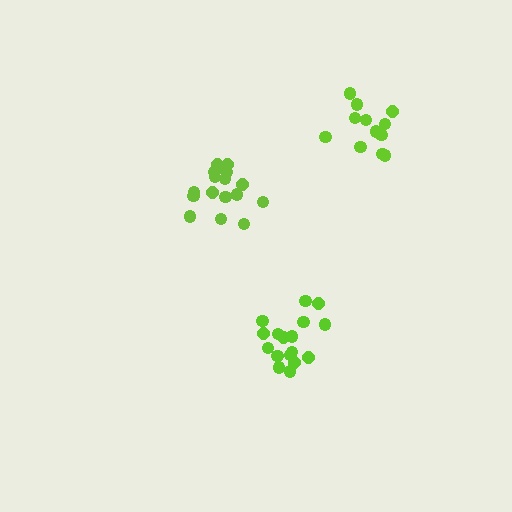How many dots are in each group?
Group 1: 17 dots, Group 2: 16 dots, Group 3: 12 dots (45 total).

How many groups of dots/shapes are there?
There are 3 groups.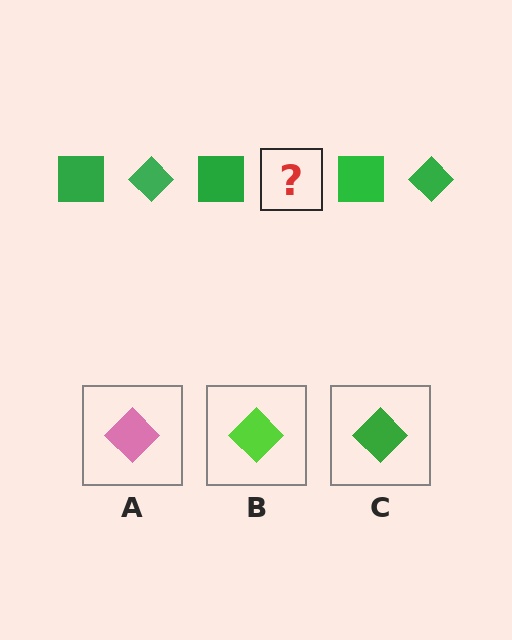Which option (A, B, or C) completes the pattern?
C.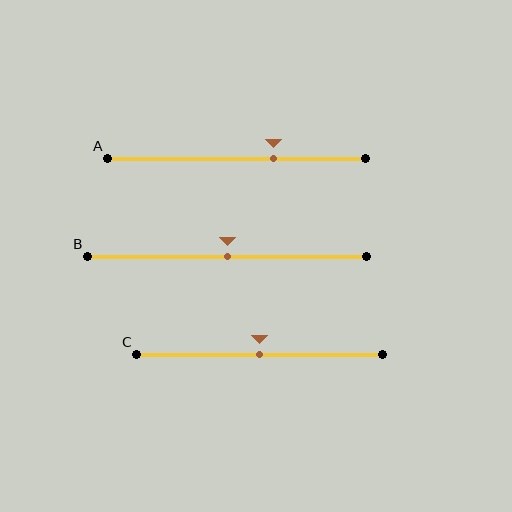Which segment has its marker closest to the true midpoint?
Segment B has its marker closest to the true midpoint.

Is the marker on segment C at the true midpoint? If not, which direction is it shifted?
Yes, the marker on segment C is at the true midpoint.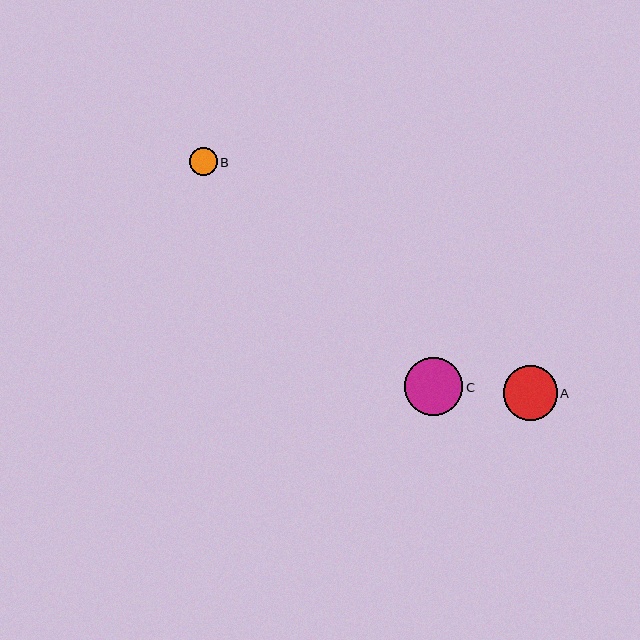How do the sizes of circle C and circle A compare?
Circle C and circle A are approximately the same size.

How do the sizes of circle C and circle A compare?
Circle C and circle A are approximately the same size.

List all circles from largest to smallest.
From largest to smallest: C, A, B.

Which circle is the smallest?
Circle B is the smallest with a size of approximately 28 pixels.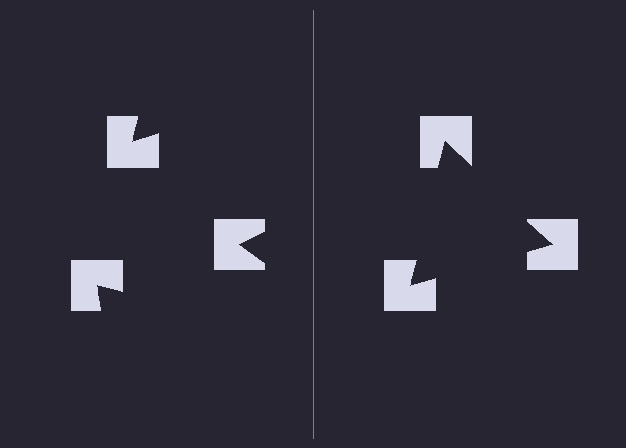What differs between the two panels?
The notched squares are positioned identically on both sides; only the wedge orientations differ. On the right they align to a triangle; on the left they are misaligned.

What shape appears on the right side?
An illusory triangle.